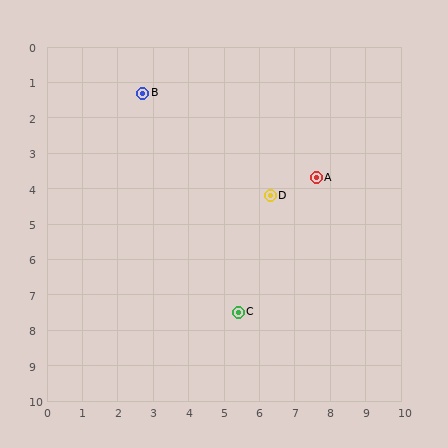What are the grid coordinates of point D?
Point D is at approximately (6.3, 4.2).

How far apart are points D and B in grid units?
Points D and B are about 4.6 grid units apart.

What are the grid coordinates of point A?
Point A is at approximately (7.6, 3.7).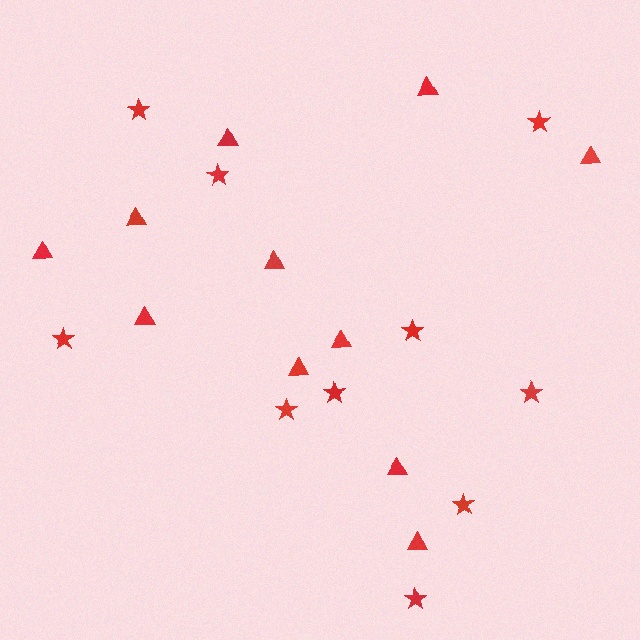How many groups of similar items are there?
There are 2 groups: one group of triangles (11) and one group of stars (10).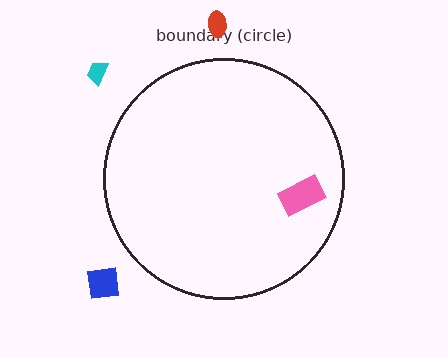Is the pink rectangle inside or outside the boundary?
Inside.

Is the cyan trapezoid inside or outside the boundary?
Outside.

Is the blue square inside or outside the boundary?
Outside.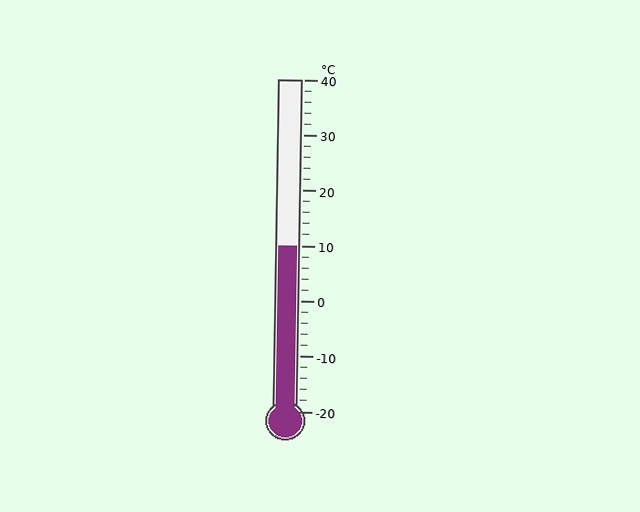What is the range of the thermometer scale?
The thermometer scale ranges from -20°C to 40°C.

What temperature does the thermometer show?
The thermometer shows approximately 10°C.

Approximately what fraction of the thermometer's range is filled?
The thermometer is filled to approximately 50% of its range.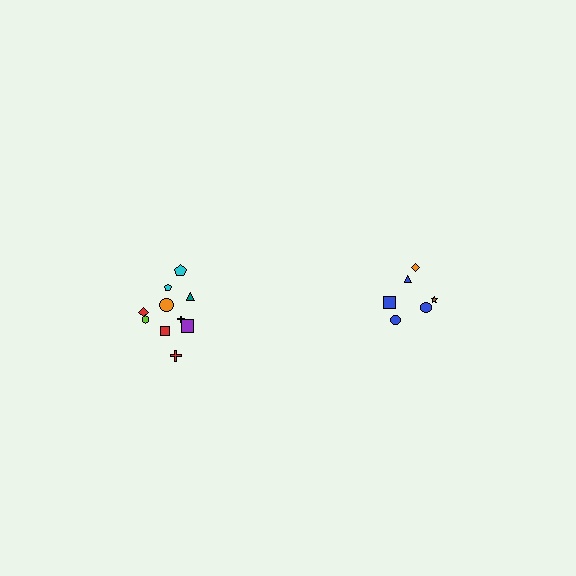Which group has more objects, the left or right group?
The left group.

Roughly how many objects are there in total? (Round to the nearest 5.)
Roughly 15 objects in total.